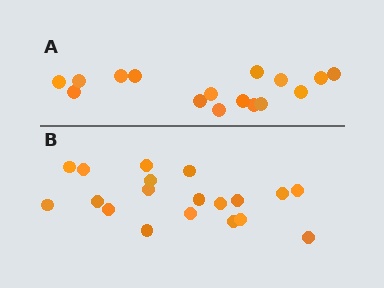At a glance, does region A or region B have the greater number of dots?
Region B (the bottom region) has more dots.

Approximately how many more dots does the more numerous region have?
Region B has just a few more — roughly 2 or 3 more dots than region A.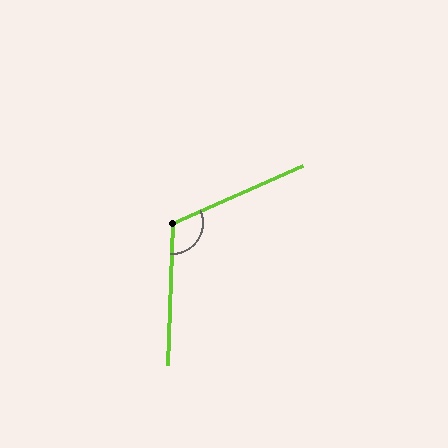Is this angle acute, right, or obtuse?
It is obtuse.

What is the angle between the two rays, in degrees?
Approximately 115 degrees.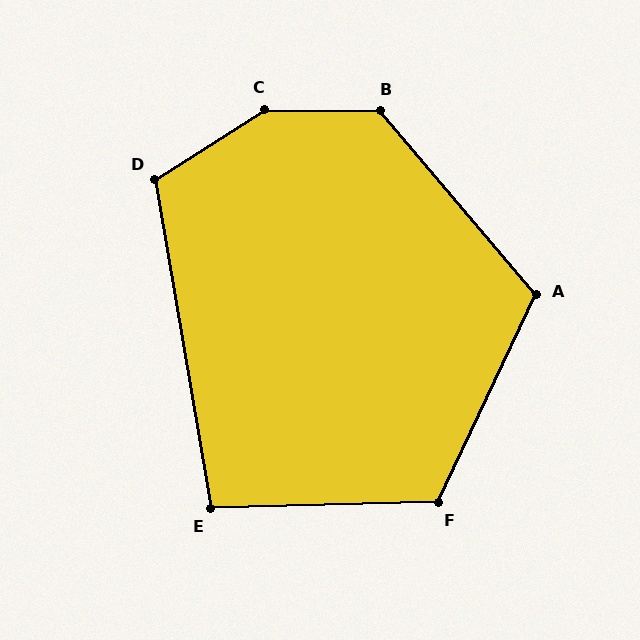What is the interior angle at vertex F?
Approximately 117 degrees (obtuse).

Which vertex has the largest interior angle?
C, at approximately 147 degrees.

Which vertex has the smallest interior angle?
E, at approximately 98 degrees.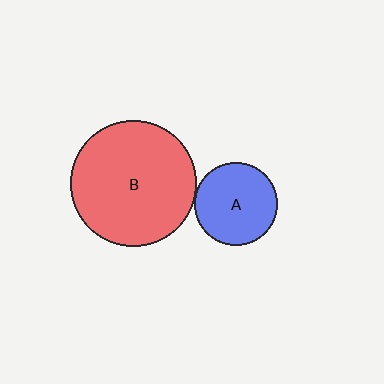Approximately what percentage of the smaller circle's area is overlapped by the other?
Approximately 5%.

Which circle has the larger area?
Circle B (red).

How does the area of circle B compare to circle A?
Approximately 2.3 times.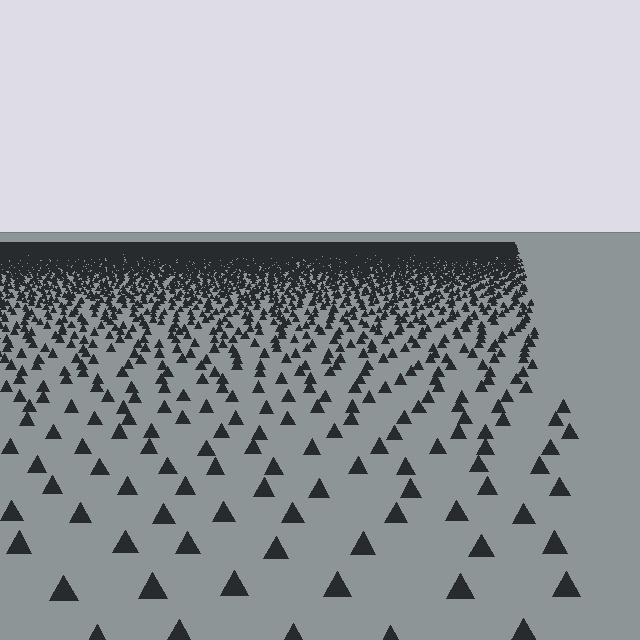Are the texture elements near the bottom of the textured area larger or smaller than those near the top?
Larger. Near the bottom, elements are closer to the viewer and appear at a bigger on-screen size.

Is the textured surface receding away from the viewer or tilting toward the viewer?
The surface is receding away from the viewer. Texture elements get smaller and denser toward the top.